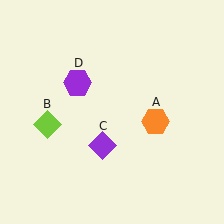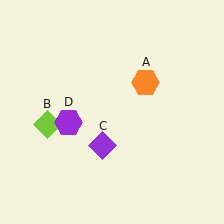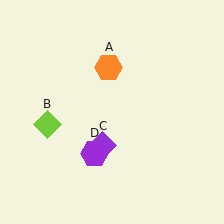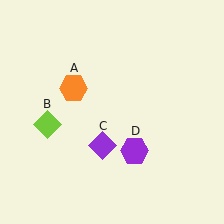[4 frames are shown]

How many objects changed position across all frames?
2 objects changed position: orange hexagon (object A), purple hexagon (object D).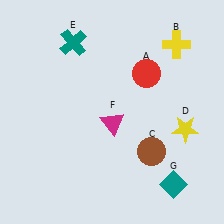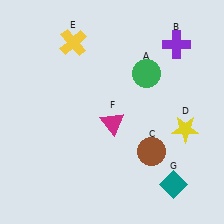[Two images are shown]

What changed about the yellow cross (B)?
In Image 1, B is yellow. In Image 2, it changed to purple.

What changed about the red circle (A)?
In Image 1, A is red. In Image 2, it changed to green.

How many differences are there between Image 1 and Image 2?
There are 3 differences between the two images.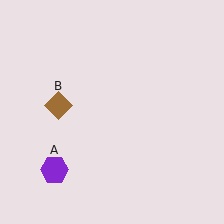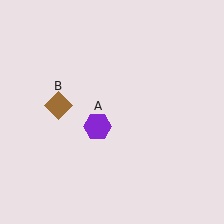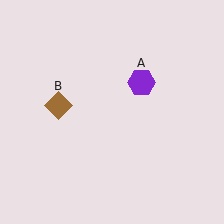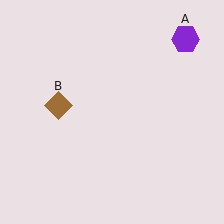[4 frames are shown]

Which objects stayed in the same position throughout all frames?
Brown diamond (object B) remained stationary.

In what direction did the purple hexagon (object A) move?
The purple hexagon (object A) moved up and to the right.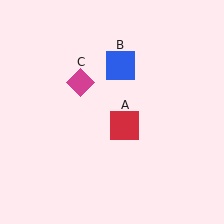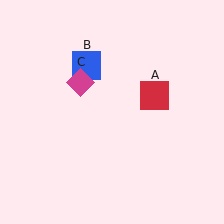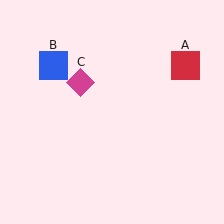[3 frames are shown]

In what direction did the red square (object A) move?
The red square (object A) moved up and to the right.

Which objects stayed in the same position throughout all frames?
Magenta diamond (object C) remained stationary.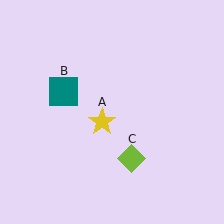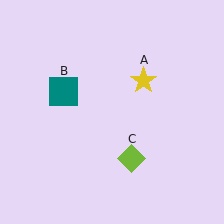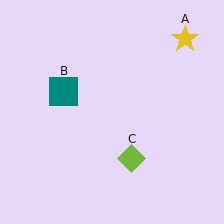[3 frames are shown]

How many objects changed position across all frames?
1 object changed position: yellow star (object A).